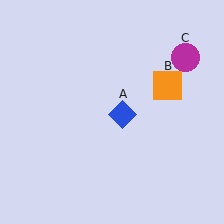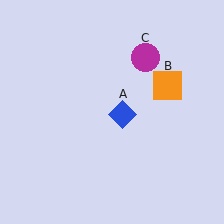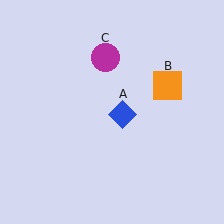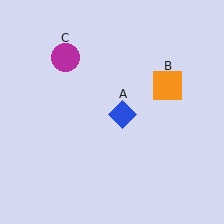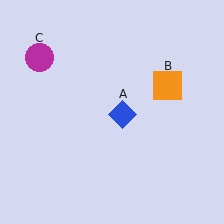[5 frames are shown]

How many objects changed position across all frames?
1 object changed position: magenta circle (object C).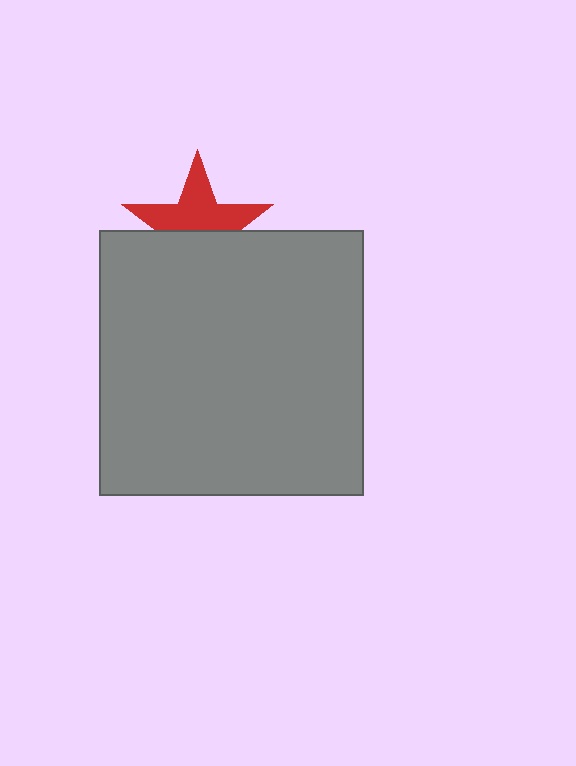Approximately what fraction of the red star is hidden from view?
Roughly 45% of the red star is hidden behind the gray square.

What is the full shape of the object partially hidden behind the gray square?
The partially hidden object is a red star.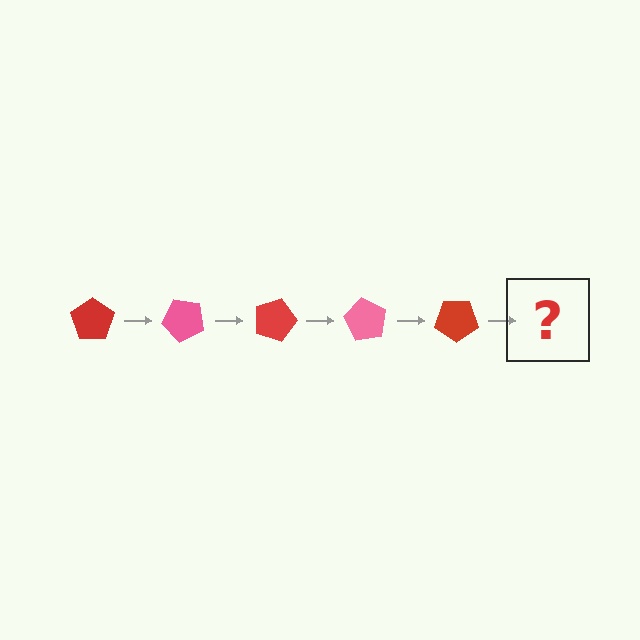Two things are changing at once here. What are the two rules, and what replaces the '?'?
The two rules are that it rotates 45 degrees each step and the color cycles through red and pink. The '?' should be a pink pentagon, rotated 225 degrees from the start.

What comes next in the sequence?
The next element should be a pink pentagon, rotated 225 degrees from the start.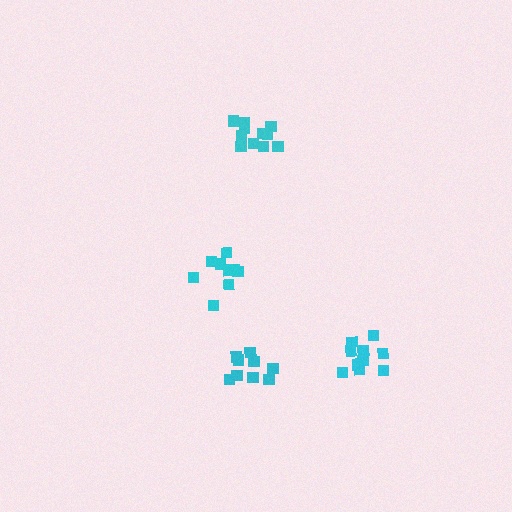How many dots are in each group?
Group 1: 9 dots, Group 2: 11 dots, Group 3: 12 dots, Group 4: 9 dots (41 total).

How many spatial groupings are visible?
There are 4 spatial groupings.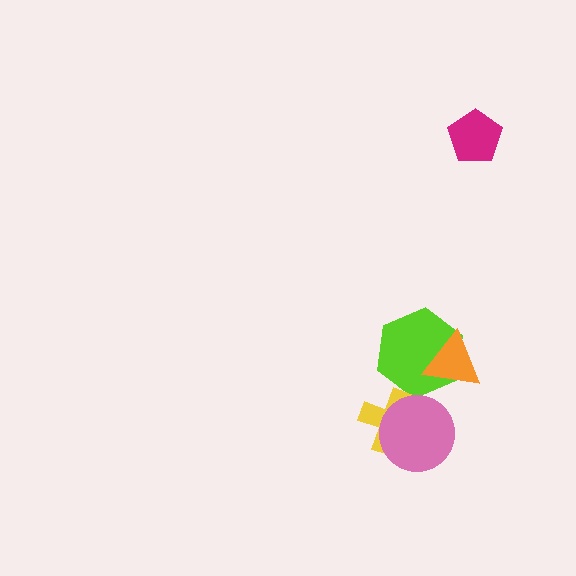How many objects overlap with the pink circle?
1 object overlaps with the pink circle.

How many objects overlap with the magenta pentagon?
0 objects overlap with the magenta pentagon.